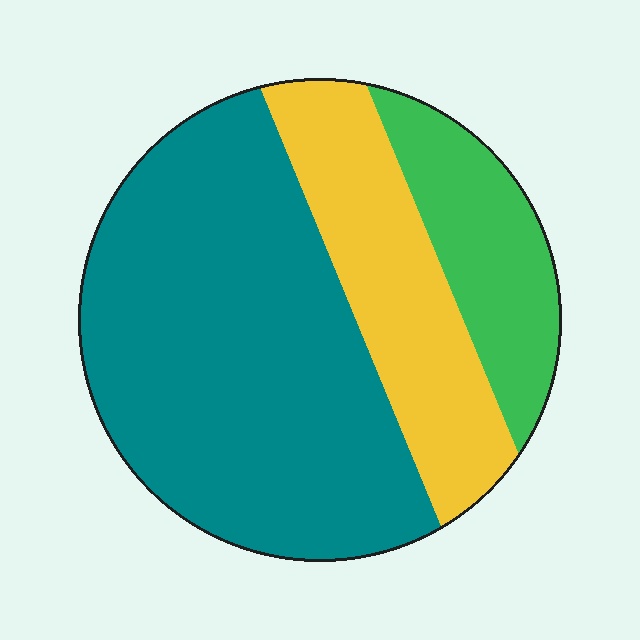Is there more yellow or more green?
Yellow.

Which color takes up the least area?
Green, at roughly 15%.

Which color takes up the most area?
Teal, at roughly 60%.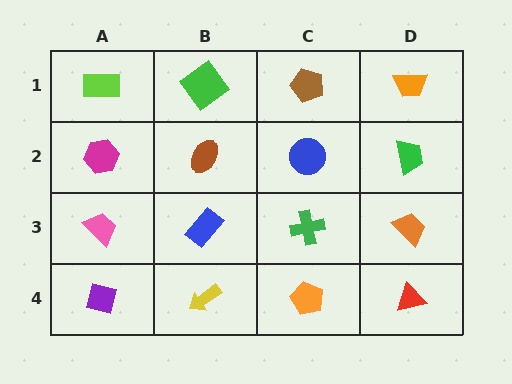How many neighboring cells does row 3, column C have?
4.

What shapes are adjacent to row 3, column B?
A brown ellipse (row 2, column B), a yellow arrow (row 4, column B), a pink trapezoid (row 3, column A), a green cross (row 3, column C).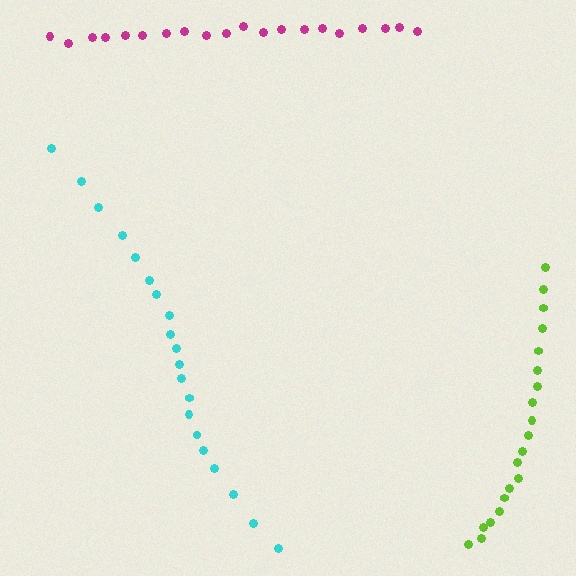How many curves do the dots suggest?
There are 3 distinct paths.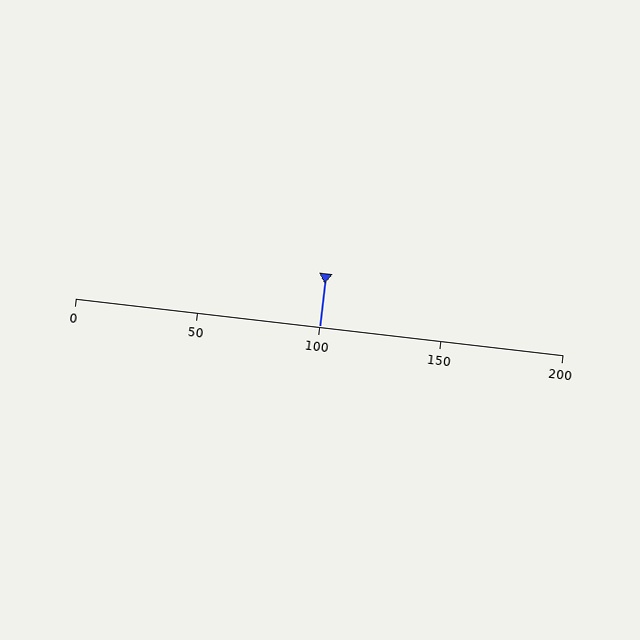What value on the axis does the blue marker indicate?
The marker indicates approximately 100.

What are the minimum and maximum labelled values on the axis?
The axis runs from 0 to 200.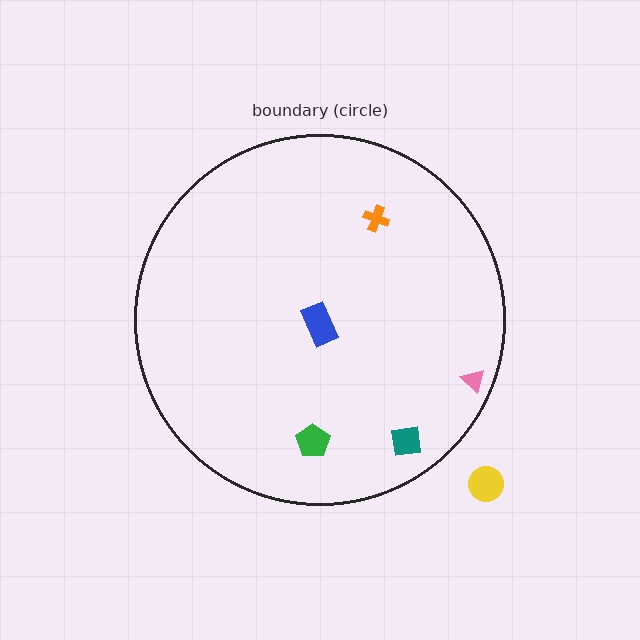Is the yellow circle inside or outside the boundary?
Outside.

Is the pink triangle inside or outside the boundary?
Inside.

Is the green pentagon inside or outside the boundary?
Inside.